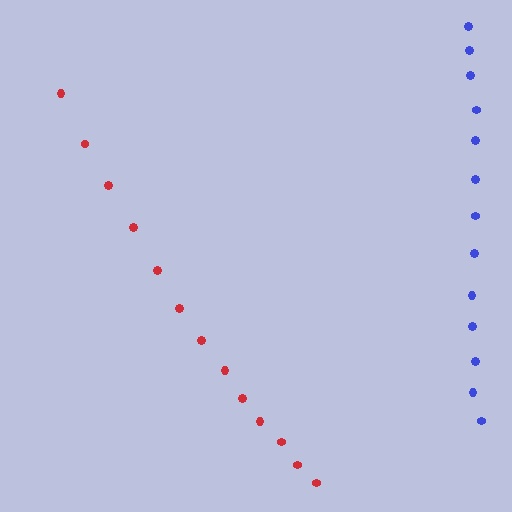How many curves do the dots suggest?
There are 2 distinct paths.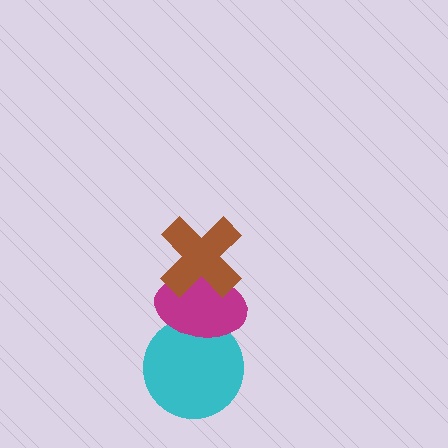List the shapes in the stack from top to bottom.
From top to bottom: the brown cross, the magenta ellipse, the cyan circle.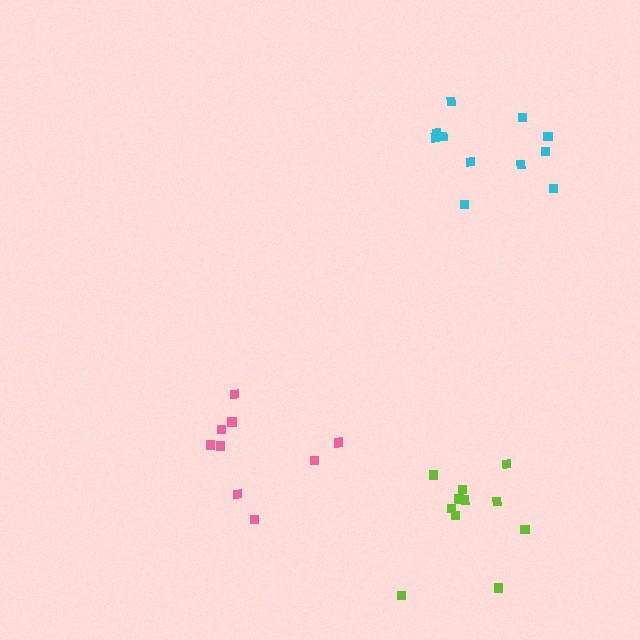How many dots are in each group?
Group 1: 11 dots, Group 2: 9 dots, Group 3: 11 dots (31 total).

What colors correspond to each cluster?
The clusters are colored: cyan, pink, lime.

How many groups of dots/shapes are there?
There are 3 groups.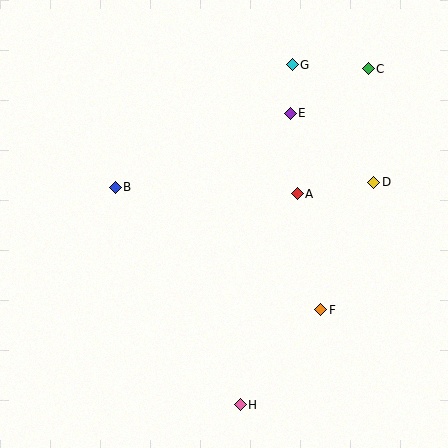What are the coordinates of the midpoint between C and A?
The midpoint between C and A is at (333, 131).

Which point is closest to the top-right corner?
Point C is closest to the top-right corner.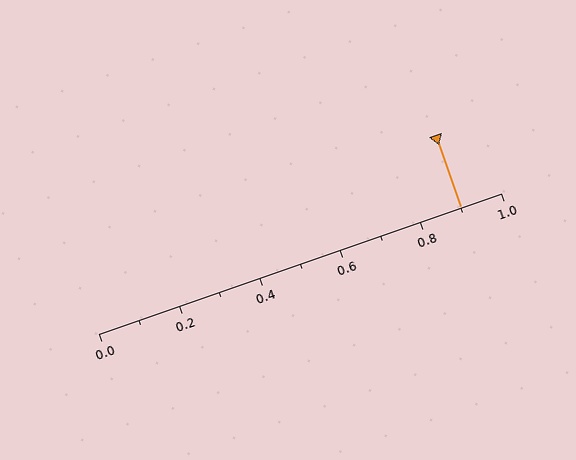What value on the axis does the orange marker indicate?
The marker indicates approximately 0.9.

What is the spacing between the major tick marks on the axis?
The major ticks are spaced 0.2 apart.